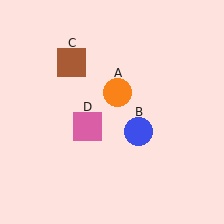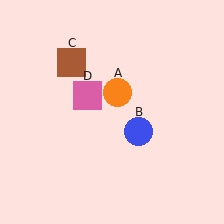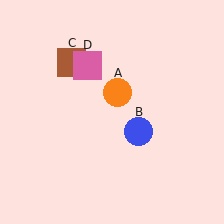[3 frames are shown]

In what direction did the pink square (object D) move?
The pink square (object D) moved up.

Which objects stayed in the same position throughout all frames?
Orange circle (object A) and blue circle (object B) and brown square (object C) remained stationary.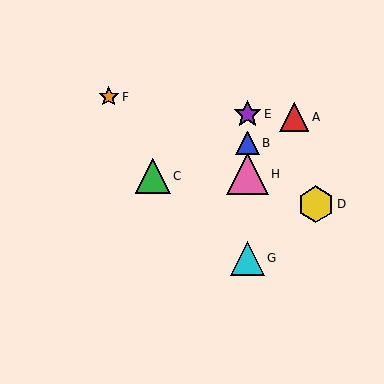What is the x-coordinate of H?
Object H is at x≈248.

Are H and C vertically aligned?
No, H is at x≈248 and C is at x≈153.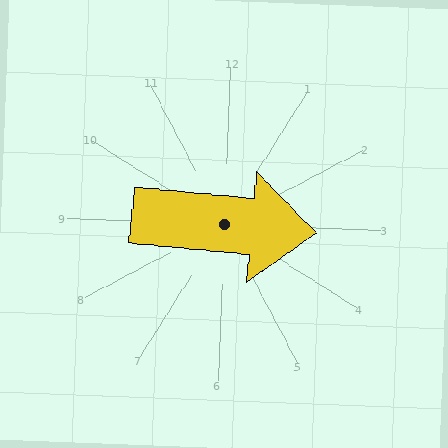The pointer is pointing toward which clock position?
Roughly 3 o'clock.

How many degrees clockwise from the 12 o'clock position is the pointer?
Approximately 93 degrees.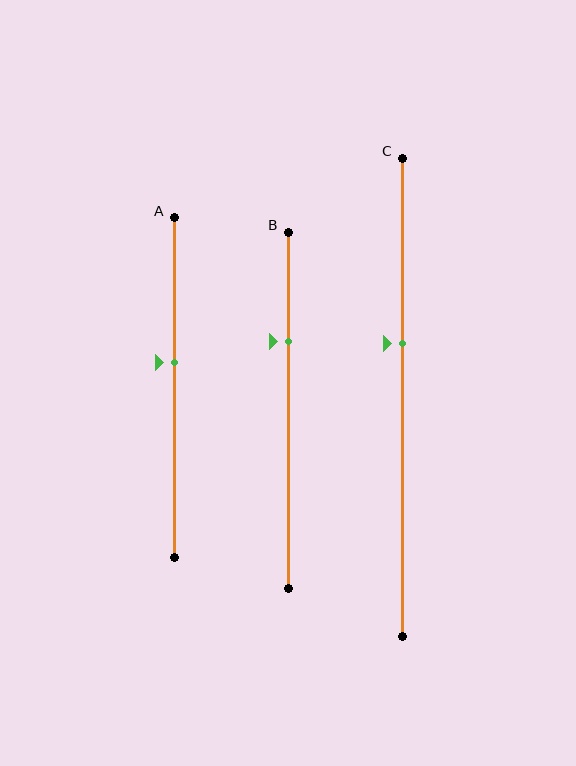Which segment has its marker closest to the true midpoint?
Segment A has its marker closest to the true midpoint.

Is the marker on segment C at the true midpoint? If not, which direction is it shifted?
No, the marker on segment C is shifted upward by about 11% of the segment length.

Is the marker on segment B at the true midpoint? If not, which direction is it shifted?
No, the marker on segment B is shifted upward by about 19% of the segment length.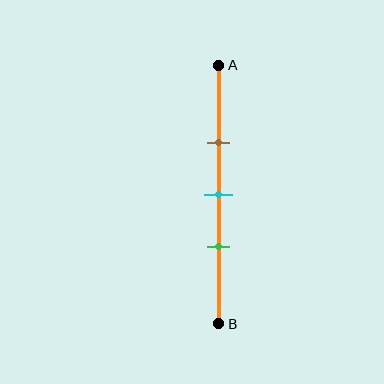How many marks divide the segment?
There are 3 marks dividing the segment.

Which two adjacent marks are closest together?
The cyan and green marks are the closest adjacent pair.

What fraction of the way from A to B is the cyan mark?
The cyan mark is approximately 50% (0.5) of the way from A to B.